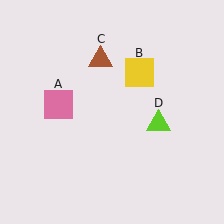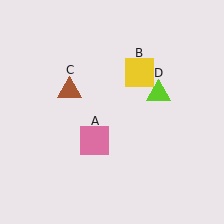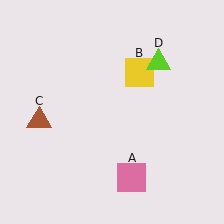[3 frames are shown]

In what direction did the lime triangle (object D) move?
The lime triangle (object D) moved up.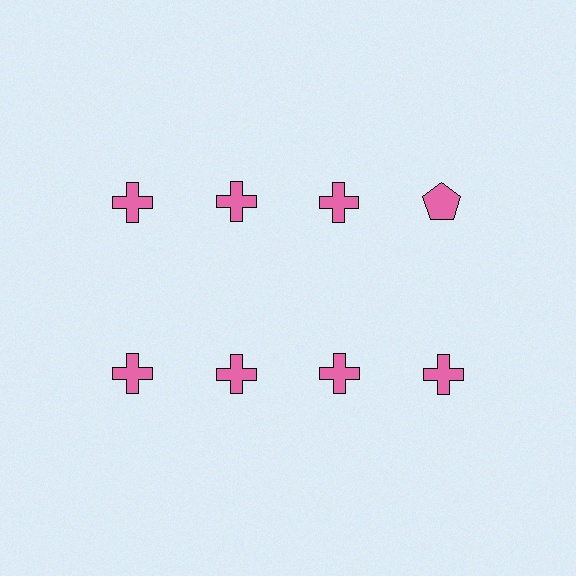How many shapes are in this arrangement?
There are 8 shapes arranged in a grid pattern.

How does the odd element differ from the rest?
It has a different shape: pentagon instead of cross.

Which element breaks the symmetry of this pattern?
The pink pentagon in the top row, second from right column breaks the symmetry. All other shapes are pink crosses.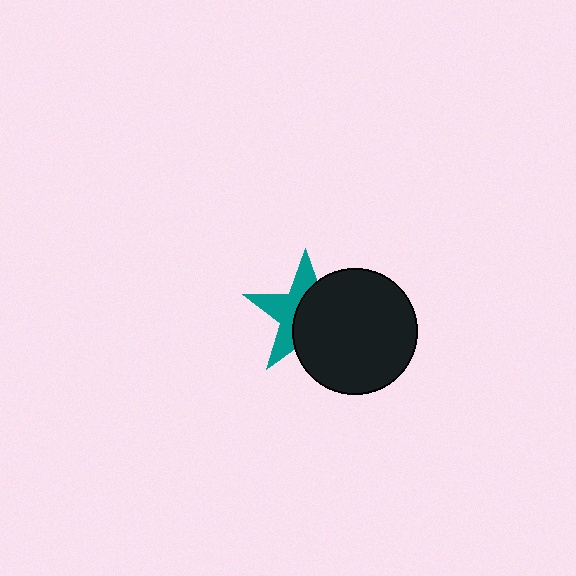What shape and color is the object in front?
The object in front is a black circle.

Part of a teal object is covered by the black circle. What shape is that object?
It is a star.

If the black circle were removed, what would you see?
You would see the complete teal star.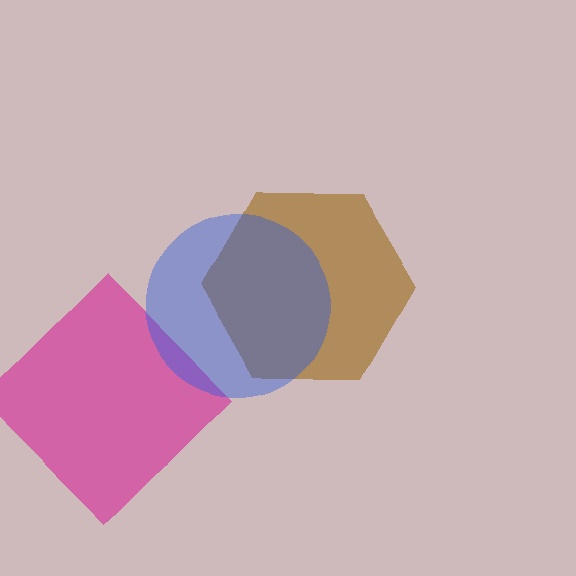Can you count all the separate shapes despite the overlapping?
Yes, there are 3 separate shapes.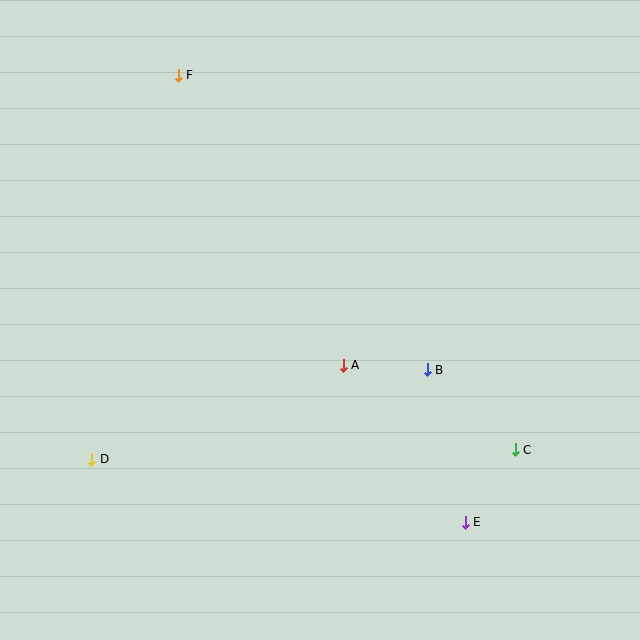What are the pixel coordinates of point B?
Point B is at (427, 370).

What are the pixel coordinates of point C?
Point C is at (515, 450).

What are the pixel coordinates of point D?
Point D is at (92, 459).